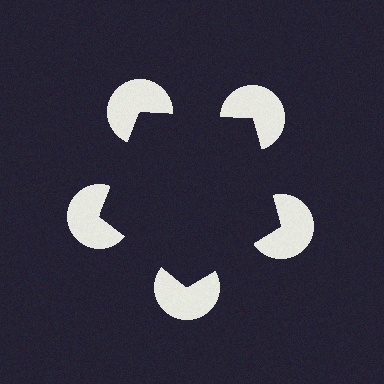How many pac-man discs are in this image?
There are 5 — one at each vertex of the illusory pentagon.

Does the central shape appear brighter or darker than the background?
It typically appears slightly darker than the background, even though no actual brightness change is drawn.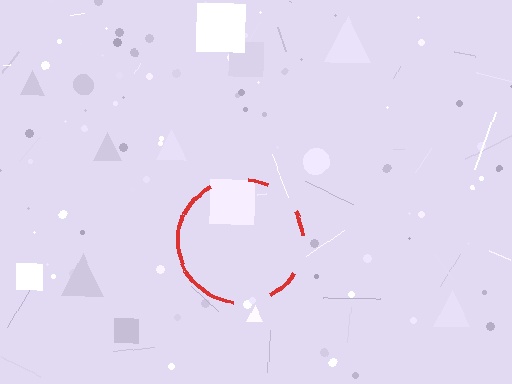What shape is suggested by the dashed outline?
The dashed outline suggests a circle.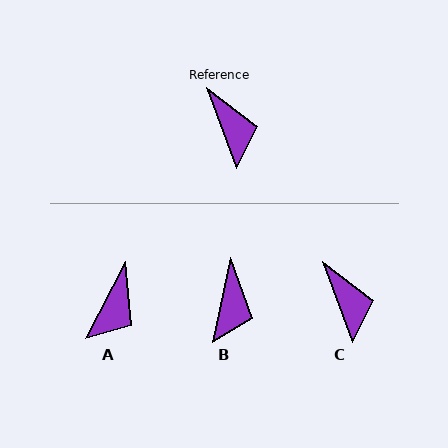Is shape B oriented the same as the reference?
No, it is off by about 32 degrees.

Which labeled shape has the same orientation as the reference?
C.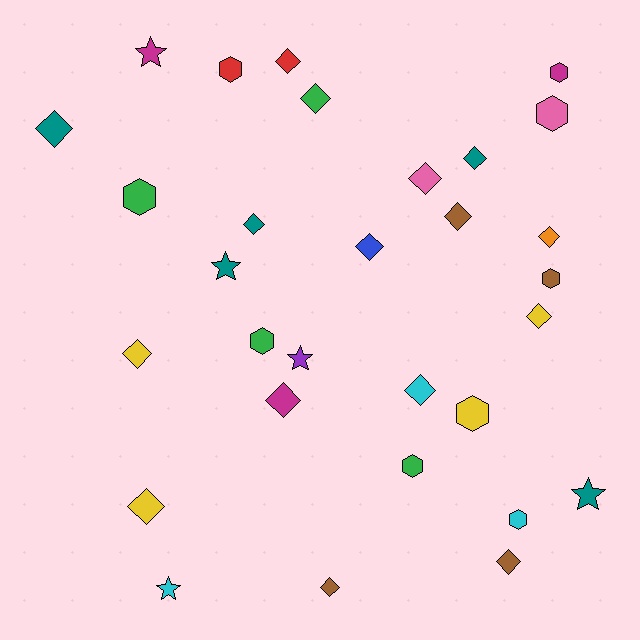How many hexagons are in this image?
There are 9 hexagons.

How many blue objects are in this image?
There is 1 blue object.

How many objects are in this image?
There are 30 objects.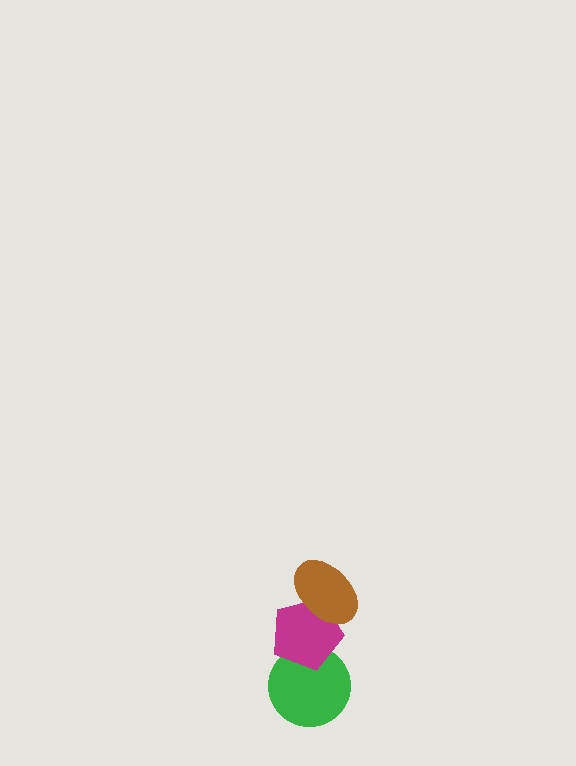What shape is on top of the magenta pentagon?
The brown ellipse is on top of the magenta pentagon.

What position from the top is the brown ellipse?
The brown ellipse is 1st from the top.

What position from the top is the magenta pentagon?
The magenta pentagon is 2nd from the top.